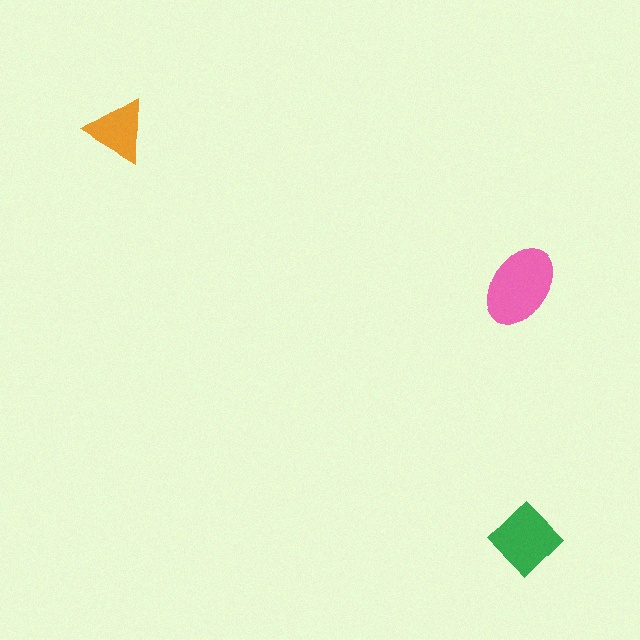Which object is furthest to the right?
The green diamond is rightmost.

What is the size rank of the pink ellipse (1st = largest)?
1st.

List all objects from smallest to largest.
The orange triangle, the green diamond, the pink ellipse.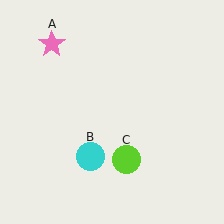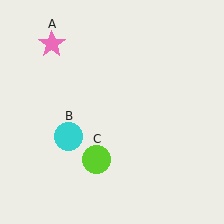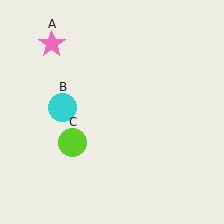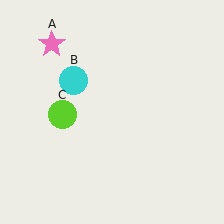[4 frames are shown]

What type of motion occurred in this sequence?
The cyan circle (object B), lime circle (object C) rotated clockwise around the center of the scene.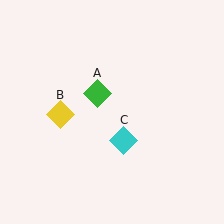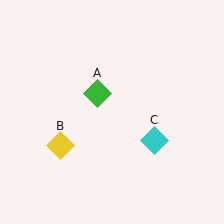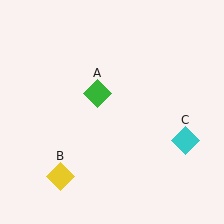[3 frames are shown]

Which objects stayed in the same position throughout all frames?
Green diamond (object A) remained stationary.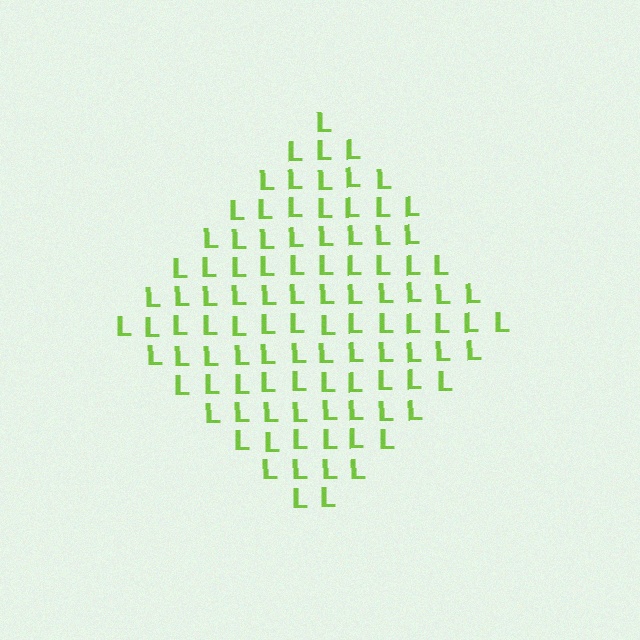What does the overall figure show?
The overall figure shows a diamond.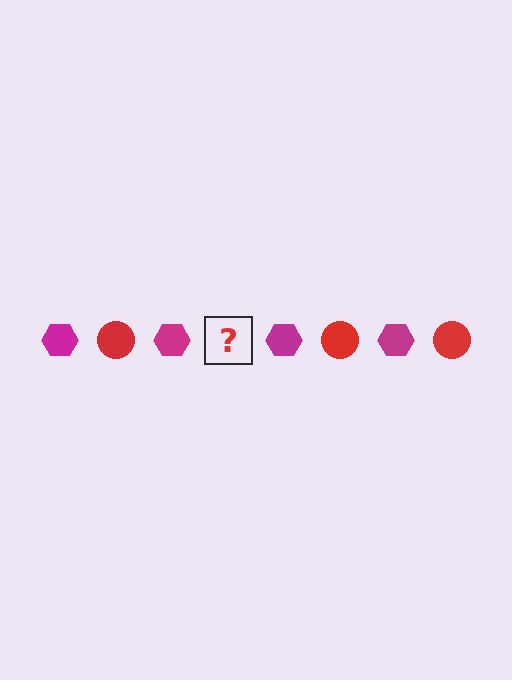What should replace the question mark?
The question mark should be replaced with a red circle.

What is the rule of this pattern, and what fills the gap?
The rule is that the pattern alternates between magenta hexagon and red circle. The gap should be filled with a red circle.